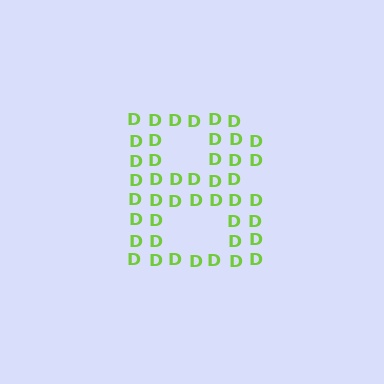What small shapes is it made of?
It is made of small letter D's.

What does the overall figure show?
The overall figure shows the letter B.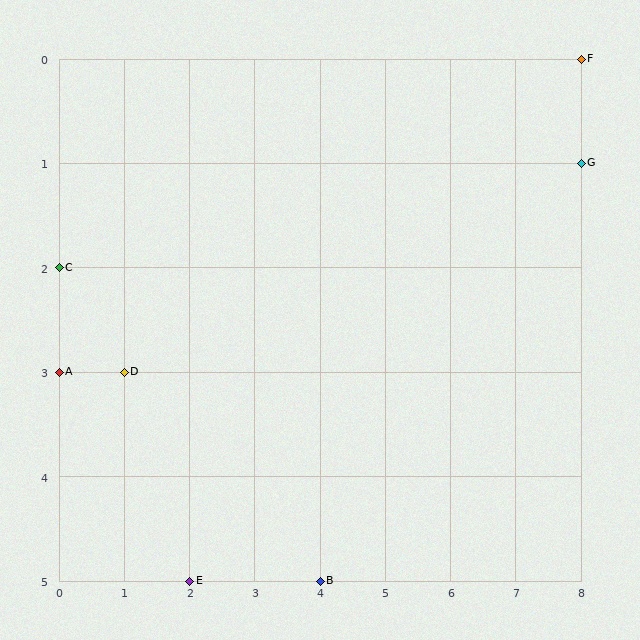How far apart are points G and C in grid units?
Points G and C are 8 columns and 1 row apart (about 8.1 grid units diagonally).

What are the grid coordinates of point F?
Point F is at grid coordinates (8, 0).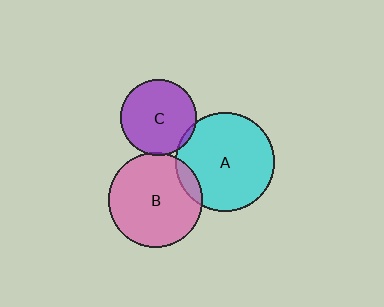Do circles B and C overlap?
Yes.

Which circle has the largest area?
Circle A (cyan).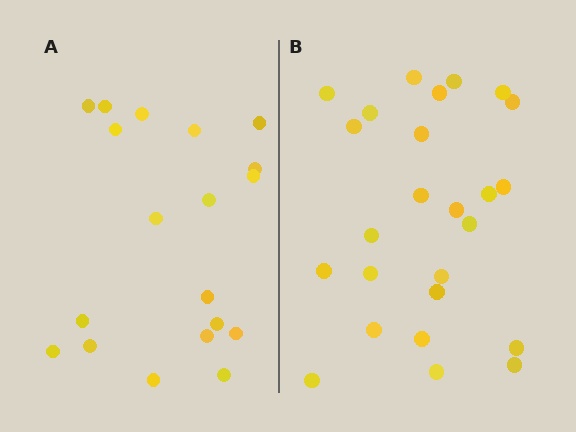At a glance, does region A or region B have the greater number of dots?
Region B (the right region) has more dots.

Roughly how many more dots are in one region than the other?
Region B has about 6 more dots than region A.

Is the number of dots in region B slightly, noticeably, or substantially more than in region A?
Region B has noticeably more, but not dramatically so. The ratio is roughly 1.3 to 1.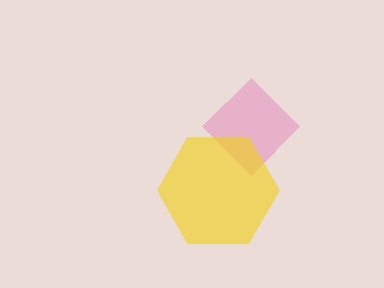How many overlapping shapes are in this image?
There are 2 overlapping shapes in the image.